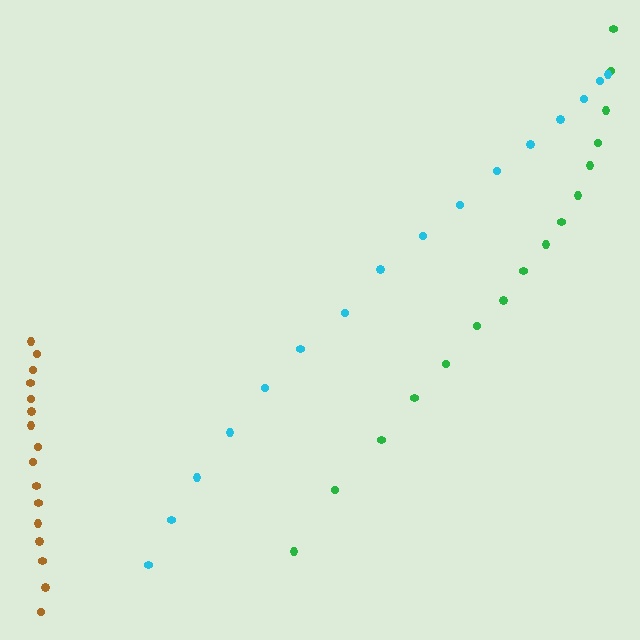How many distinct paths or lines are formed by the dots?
There are 3 distinct paths.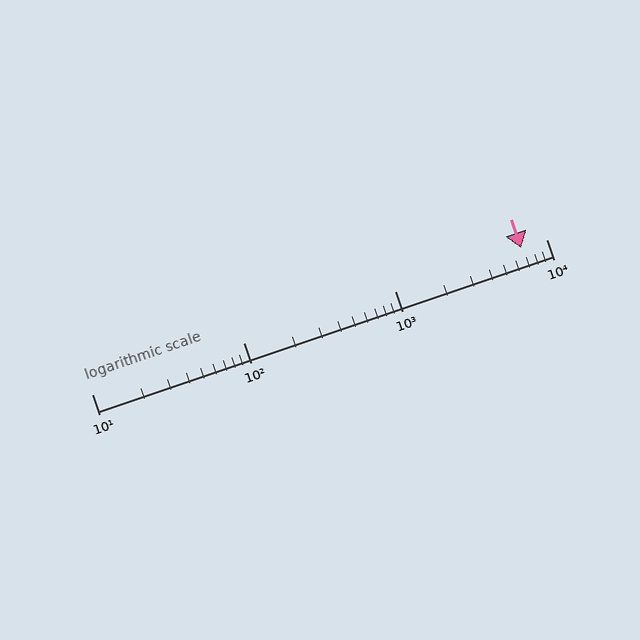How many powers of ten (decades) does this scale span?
The scale spans 3 decades, from 10 to 10000.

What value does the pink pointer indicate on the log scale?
The pointer indicates approximately 6800.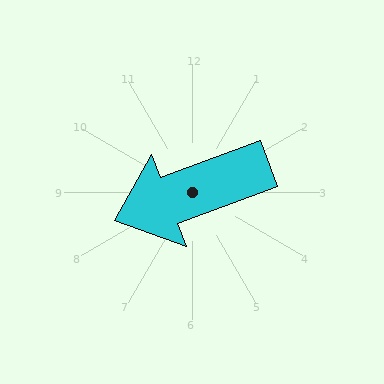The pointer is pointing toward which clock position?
Roughly 8 o'clock.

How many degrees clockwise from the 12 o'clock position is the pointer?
Approximately 250 degrees.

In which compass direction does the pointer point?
West.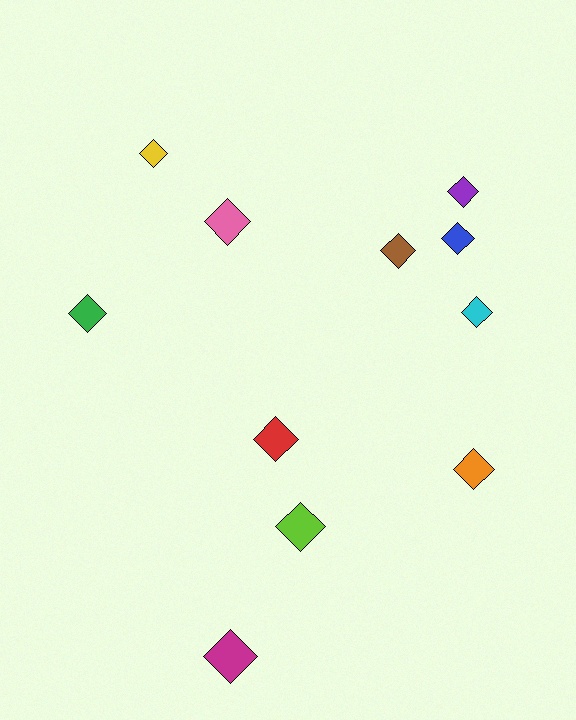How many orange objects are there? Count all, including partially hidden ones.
There is 1 orange object.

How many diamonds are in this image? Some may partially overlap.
There are 11 diamonds.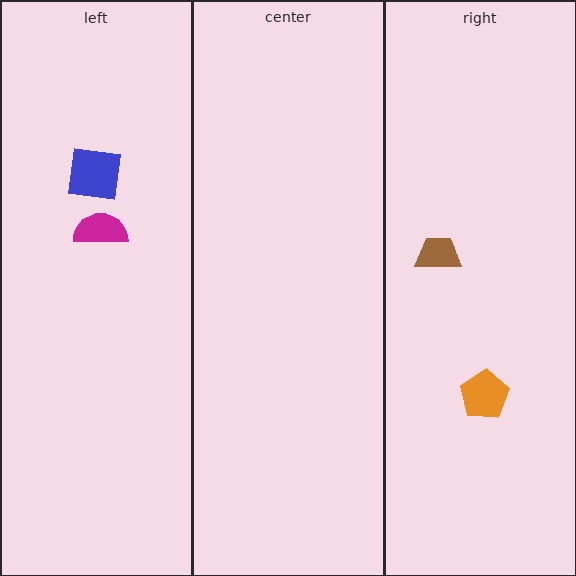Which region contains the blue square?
The left region.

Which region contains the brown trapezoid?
The right region.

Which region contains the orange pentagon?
The right region.